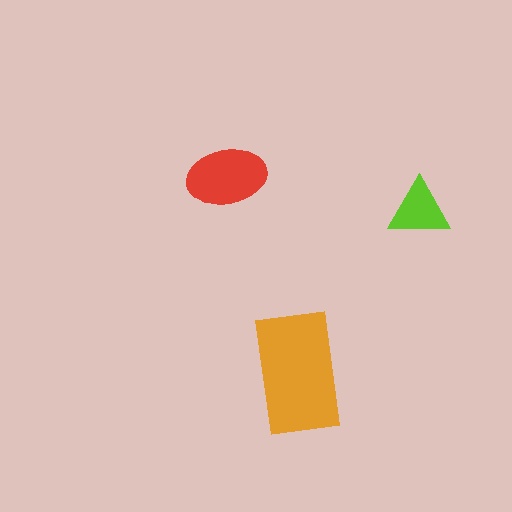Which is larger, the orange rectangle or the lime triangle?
The orange rectangle.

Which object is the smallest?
The lime triangle.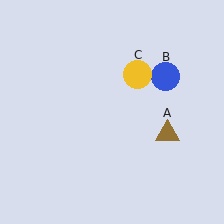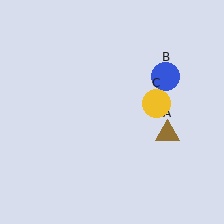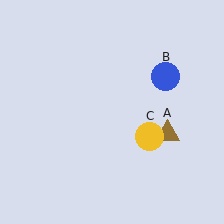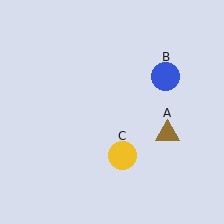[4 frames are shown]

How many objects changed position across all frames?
1 object changed position: yellow circle (object C).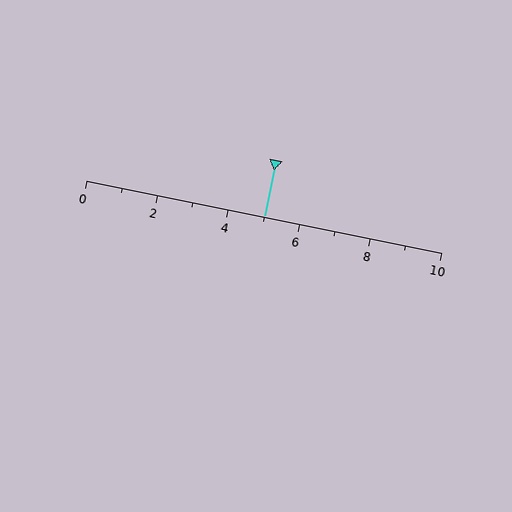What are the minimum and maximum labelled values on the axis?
The axis runs from 0 to 10.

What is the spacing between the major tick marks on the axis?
The major ticks are spaced 2 apart.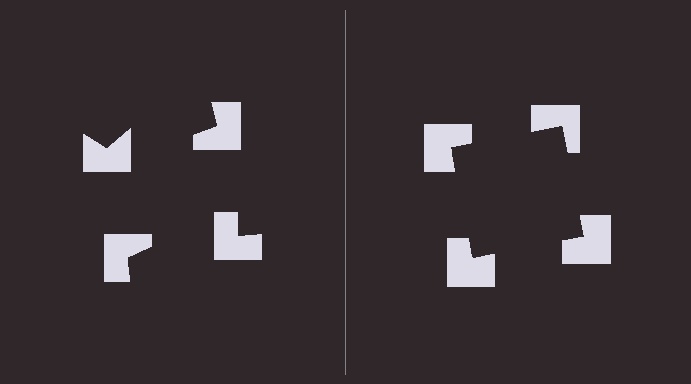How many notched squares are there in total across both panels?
8 — 4 on each side.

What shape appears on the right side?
An illusory square.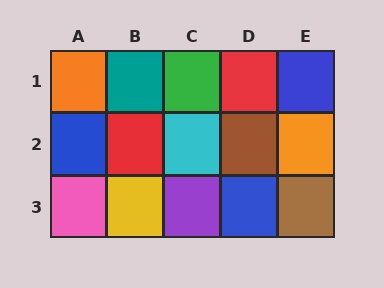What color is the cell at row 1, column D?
Red.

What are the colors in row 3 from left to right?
Pink, yellow, purple, blue, brown.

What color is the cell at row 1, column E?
Blue.